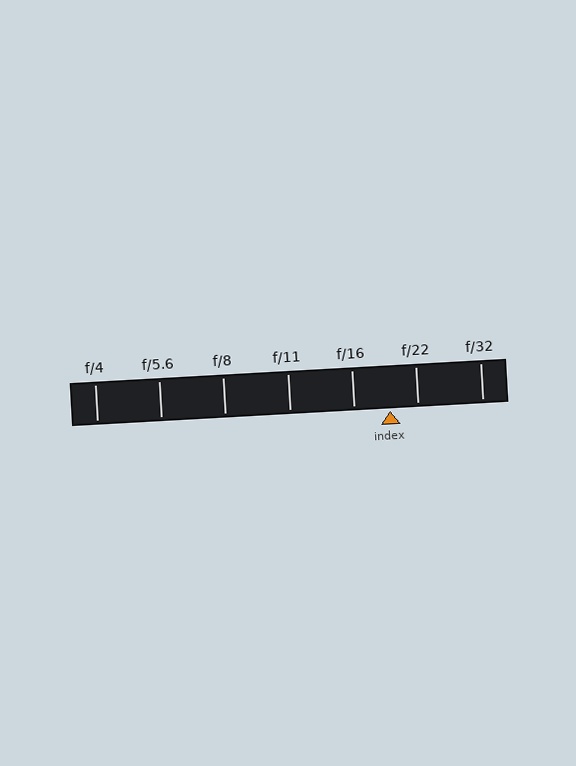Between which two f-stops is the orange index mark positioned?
The index mark is between f/16 and f/22.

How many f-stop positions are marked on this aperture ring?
There are 7 f-stop positions marked.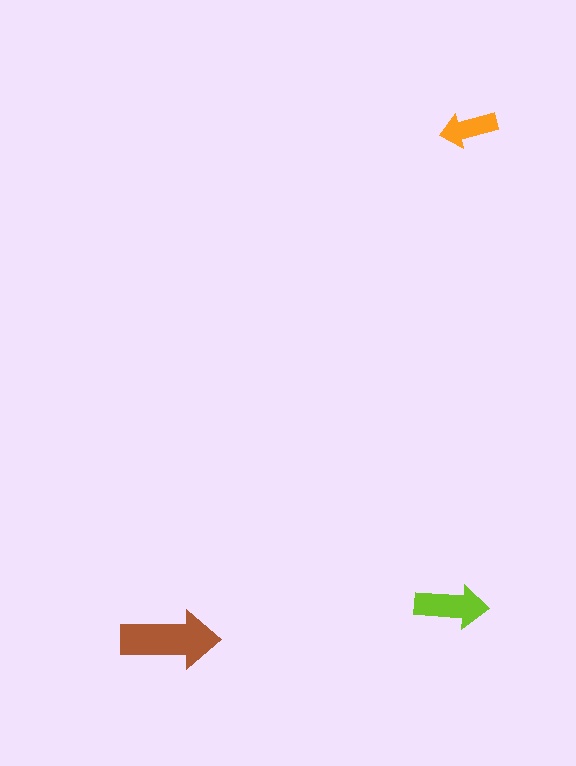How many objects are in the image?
There are 3 objects in the image.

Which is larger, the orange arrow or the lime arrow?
The lime one.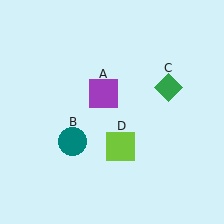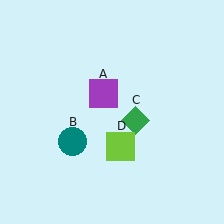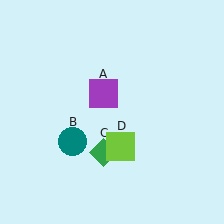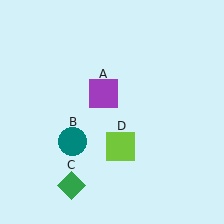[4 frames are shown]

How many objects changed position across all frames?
1 object changed position: green diamond (object C).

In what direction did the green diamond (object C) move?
The green diamond (object C) moved down and to the left.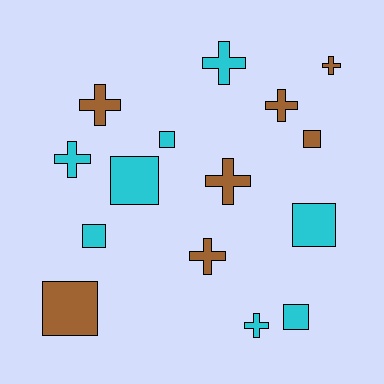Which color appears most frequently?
Cyan, with 8 objects.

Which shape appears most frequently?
Cross, with 8 objects.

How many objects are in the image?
There are 15 objects.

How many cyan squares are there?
There are 5 cyan squares.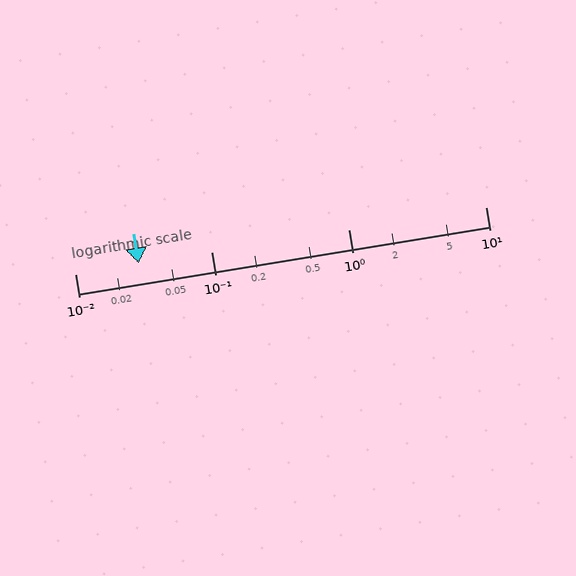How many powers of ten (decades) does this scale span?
The scale spans 3 decades, from 0.01 to 10.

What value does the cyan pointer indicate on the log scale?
The pointer indicates approximately 0.029.